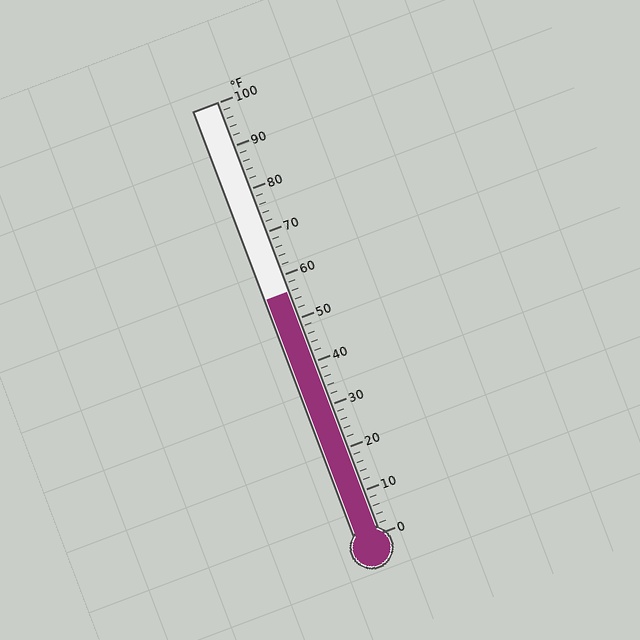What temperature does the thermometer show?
The thermometer shows approximately 56°F.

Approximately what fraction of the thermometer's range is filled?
The thermometer is filled to approximately 55% of its range.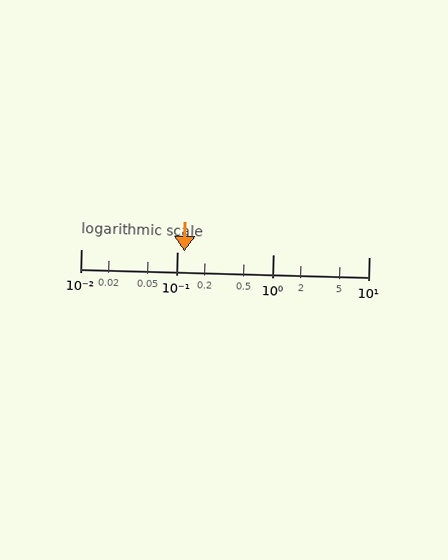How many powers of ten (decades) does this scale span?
The scale spans 3 decades, from 0.01 to 10.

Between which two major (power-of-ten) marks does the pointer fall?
The pointer is between 0.1 and 1.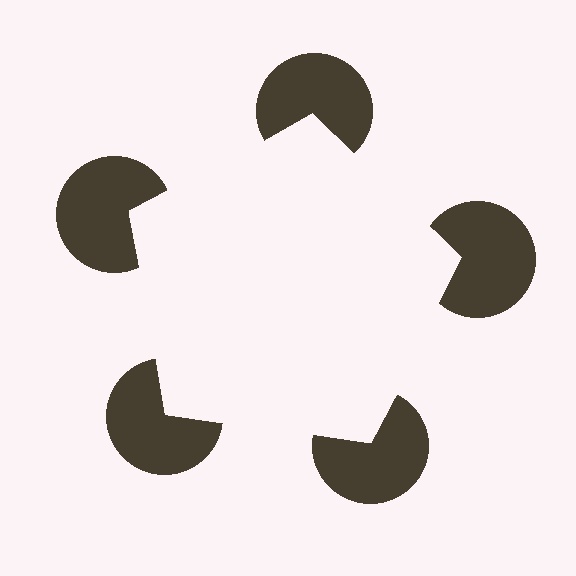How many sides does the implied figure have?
5 sides.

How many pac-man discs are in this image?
There are 5 — one at each vertex of the illusory pentagon.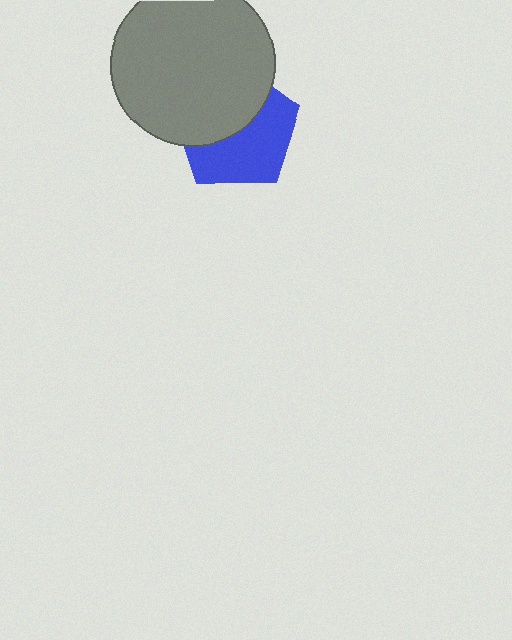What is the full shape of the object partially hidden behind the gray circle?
The partially hidden object is a blue pentagon.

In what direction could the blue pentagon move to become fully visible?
The blue pentagon could move down. That would shift it out from behind the gray circle entirely.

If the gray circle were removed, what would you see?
You would see the complete blue pentagon.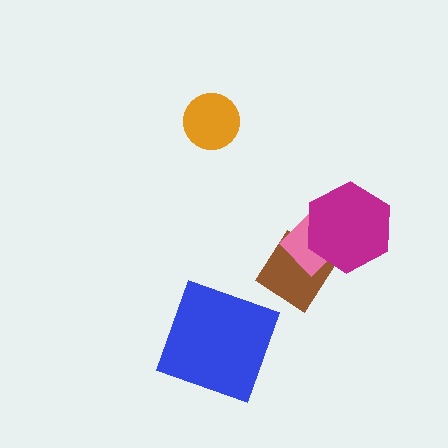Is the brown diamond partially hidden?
Yes, it is partially covered by another shape.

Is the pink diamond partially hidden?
Yes, it is partially covered by another shape.